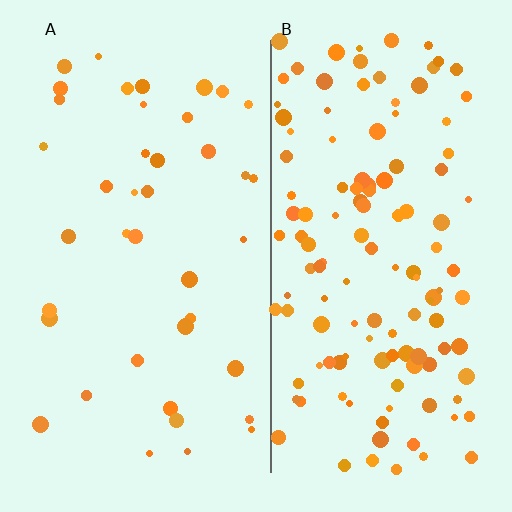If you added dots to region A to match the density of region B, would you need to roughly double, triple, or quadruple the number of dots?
Approximately triple.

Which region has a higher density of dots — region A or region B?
B (the right).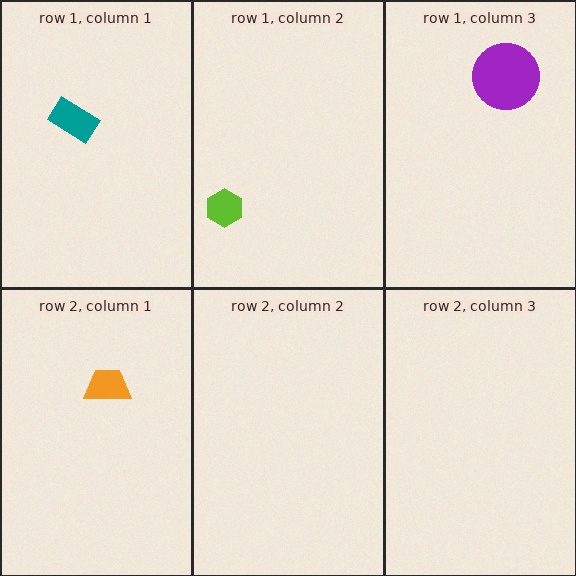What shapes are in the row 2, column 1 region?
The orange trapezoid.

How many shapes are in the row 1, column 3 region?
1.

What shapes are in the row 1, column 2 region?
The lime hexagon.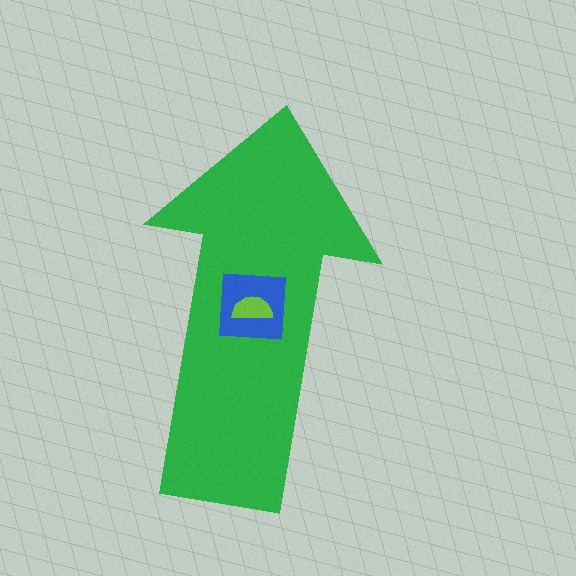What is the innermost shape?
The lime semicircle.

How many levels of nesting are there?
3.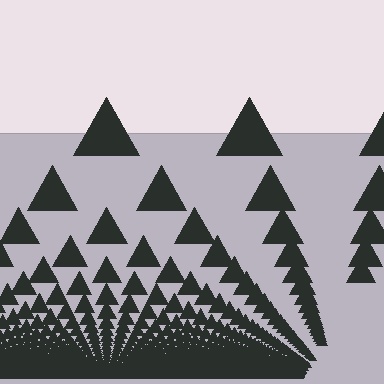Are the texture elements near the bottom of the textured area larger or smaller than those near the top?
Smaller. The gradient is inverted — elements near the bottom are smaller and denser.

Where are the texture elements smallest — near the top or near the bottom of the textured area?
Near the bottom.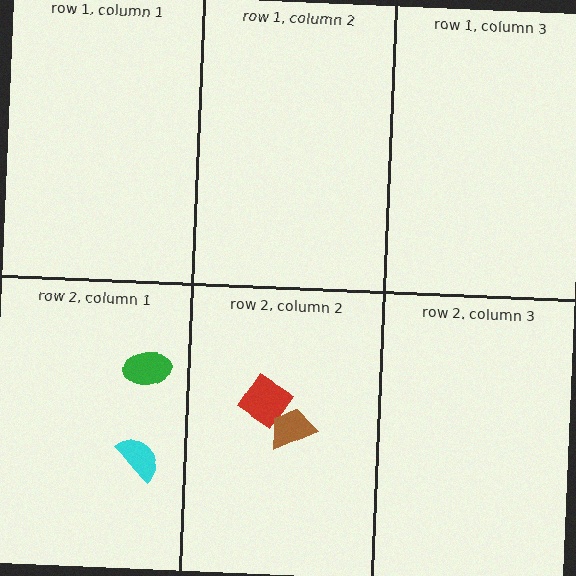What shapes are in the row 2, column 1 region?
The cyan semicircle, the green ellipse.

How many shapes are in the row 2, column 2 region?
2.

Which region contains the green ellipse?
The row 2, column 1 region.